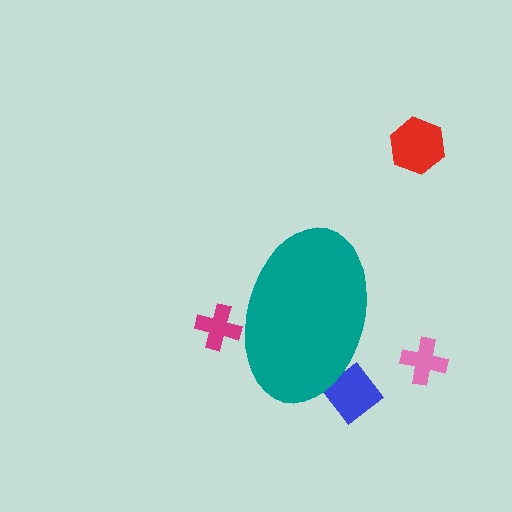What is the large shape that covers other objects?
A teal ellipse.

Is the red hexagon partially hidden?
No, the red hexagon is fully visible.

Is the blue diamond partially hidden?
Yes, the blue diamond is partially hidden behind the teal ellipse.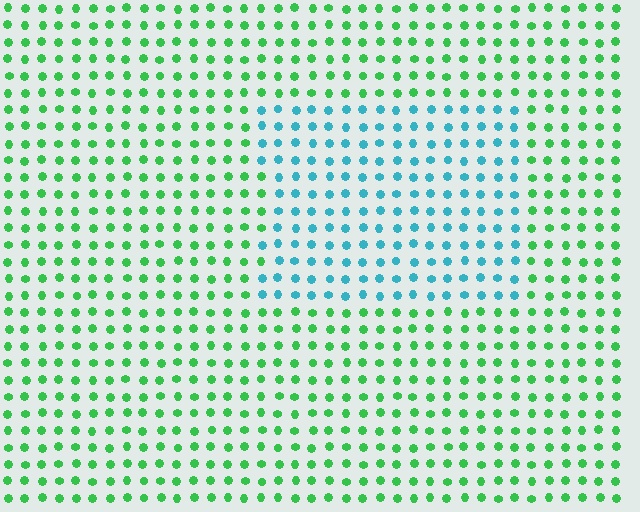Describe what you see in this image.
The image is filled with small green elements in a uniform arrangement. A rectangle-shaped region is visible where the elements are tinted to a slightly different hue, forming a subtle color boundary.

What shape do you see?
I see a rectangle.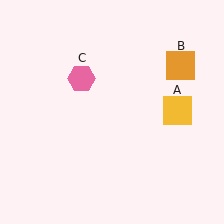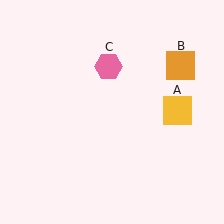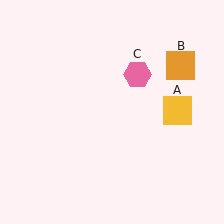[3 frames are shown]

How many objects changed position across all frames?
1 object changed position: pink hexagon (object C).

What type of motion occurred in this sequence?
The pink hexagon (object C) rotated clockwise around the center of the scene.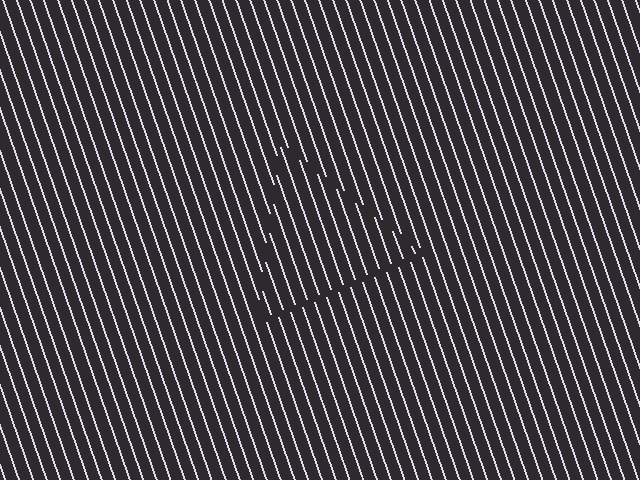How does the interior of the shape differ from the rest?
The interior of the shape contains the same grating, shifted by half a period — the contour is defined by the phase discontinuity where line-ends from the inner and outer gratings abut.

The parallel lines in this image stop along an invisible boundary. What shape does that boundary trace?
An illusory triangle. The interior of the shape contains the same grating, shifted by half a period — the contour is defined by the phase discontinuity where line-ends from the inner and outer gratings abut.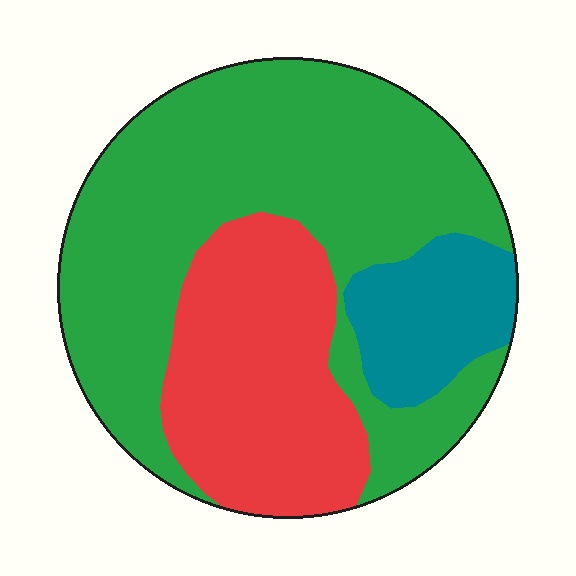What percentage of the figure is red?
Red covers roughly 30% of the figure.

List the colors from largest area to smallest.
From largest to smallest: green, red, teal.